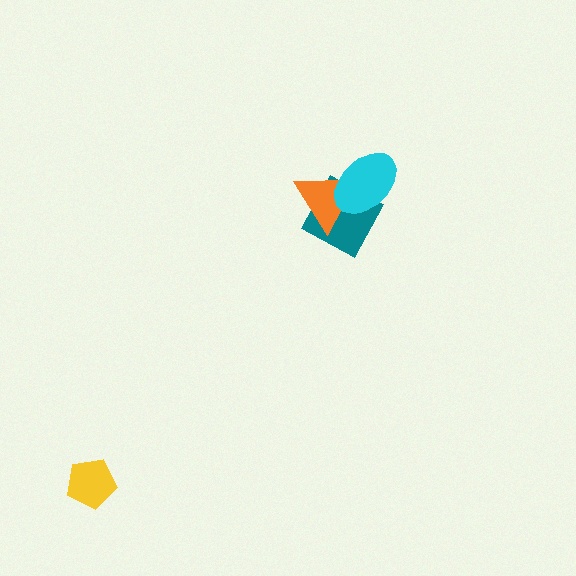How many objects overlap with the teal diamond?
2 objects overlap with the teal diamond.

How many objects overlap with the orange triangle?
2 objects overlap with the orange triangle.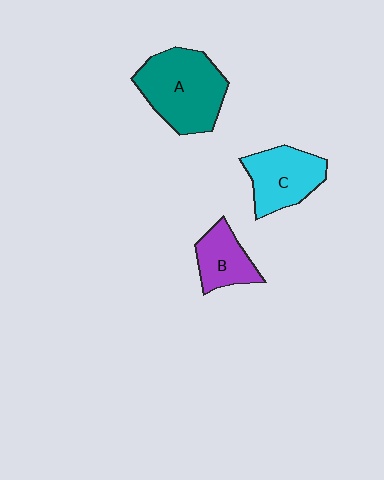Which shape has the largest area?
Shape A (teal).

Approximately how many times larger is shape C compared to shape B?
Approximately 1.4 times.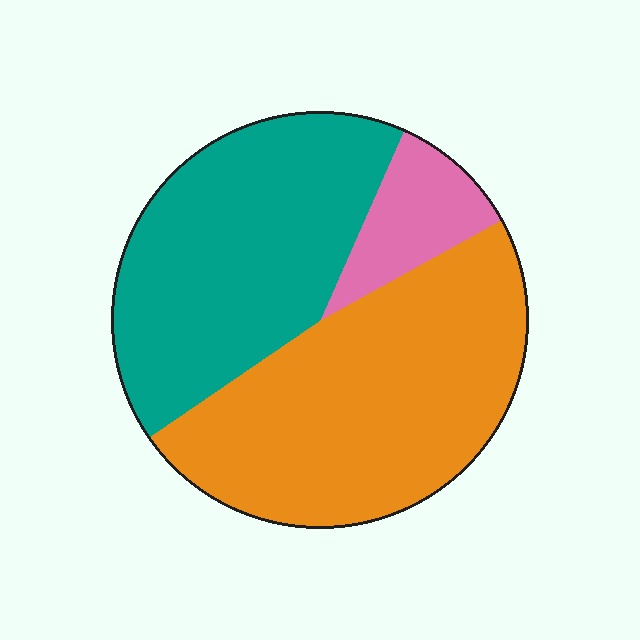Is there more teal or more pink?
Teal.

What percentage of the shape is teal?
Teal takes up between a quarter and a half of the shape.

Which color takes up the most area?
Orange, at roughly 50%.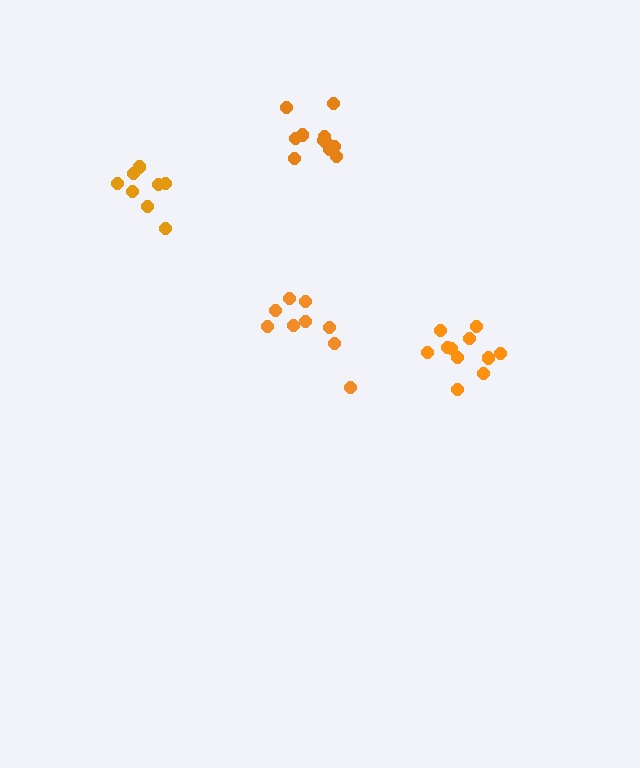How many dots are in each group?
Group 1: 9 dots, Group 2: 11 dots, Group 3: 8 dots, Group 4: 12 dots (40 total).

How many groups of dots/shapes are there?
There are 4 groups.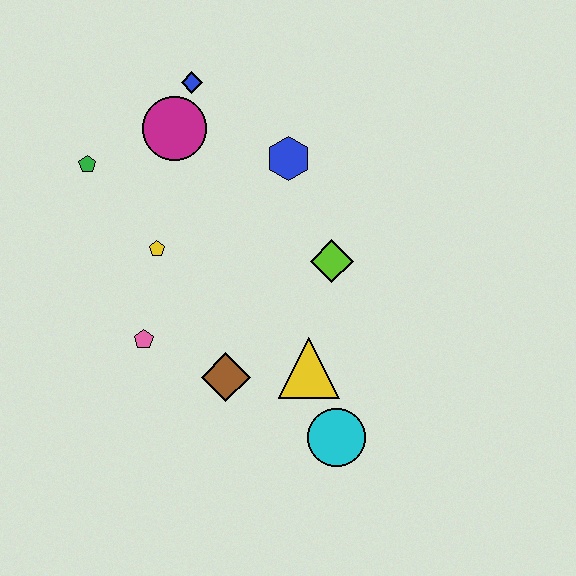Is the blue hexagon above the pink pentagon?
Yes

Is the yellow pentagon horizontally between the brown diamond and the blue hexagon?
No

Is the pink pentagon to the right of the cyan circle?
No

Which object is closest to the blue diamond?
The magenta circle is closest to the blue diamond.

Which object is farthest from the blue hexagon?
The cyan circle is farthest from the blue hexagon.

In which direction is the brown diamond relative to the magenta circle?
The brown diamond is below the magenta circle.